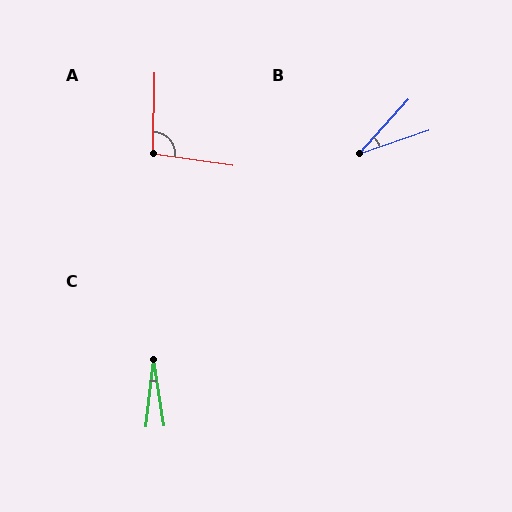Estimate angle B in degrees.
Approximately 29 degrees.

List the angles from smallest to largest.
C (15°), B (29°), A (97°).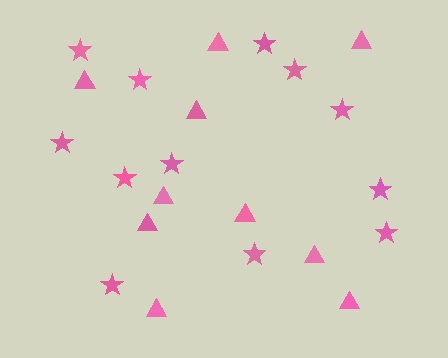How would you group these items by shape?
There are 2 groups: one group of stars (12) and one group of triangles (10).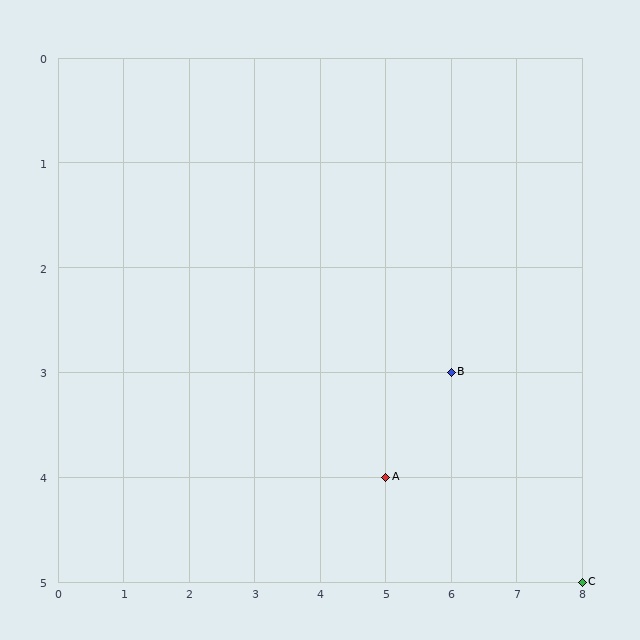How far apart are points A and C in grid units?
Points A and C are 3 columns and 1 row apart (about 3.2 grid units diagonally).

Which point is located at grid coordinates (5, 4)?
Point A is at (5, 4).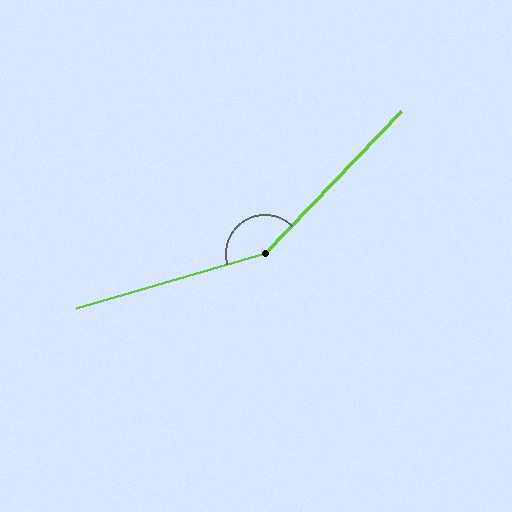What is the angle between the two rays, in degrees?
Approximately 150 degrees.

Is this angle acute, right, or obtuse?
It is obtuse.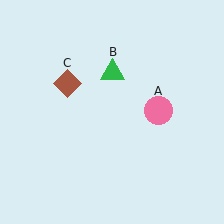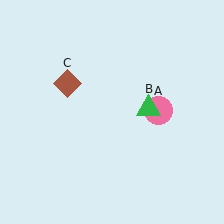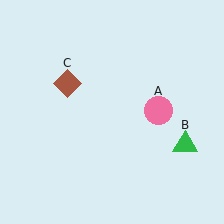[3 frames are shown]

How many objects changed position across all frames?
1 object changed position: green triangle (object B).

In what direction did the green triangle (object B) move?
The green triangle (object B) moved down and to the right.